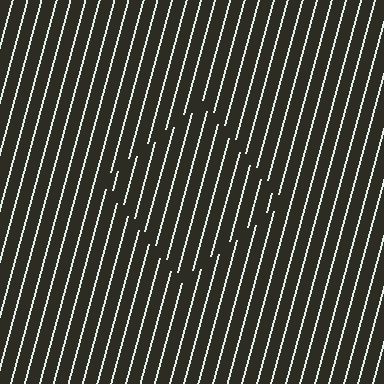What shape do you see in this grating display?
An illusory square. The interior of the shape contains the same grating, shifted by half a period — the contour is defined by the phase discontinuity where line-ends from the inner and outer gratings abut.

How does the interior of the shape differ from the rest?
The interior of the shape contains the same grating, shifted by half a period — the contour is defined by the phase discontinuity where line-ends from the inner and outer gratings abut.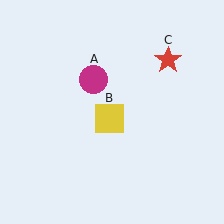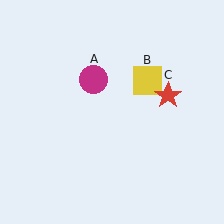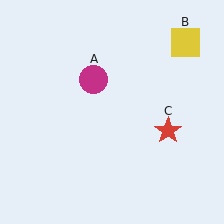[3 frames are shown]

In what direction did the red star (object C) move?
The red star (object C) moved down.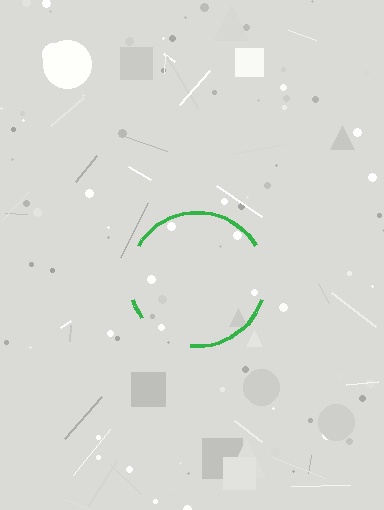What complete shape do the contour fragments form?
The contour fragments form a circle.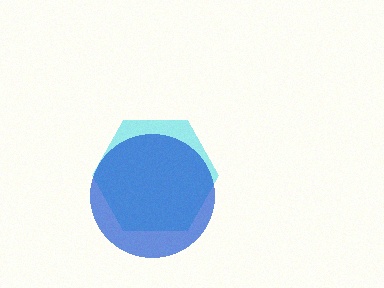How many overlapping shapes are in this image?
There are 2 overlapping shapes in the image.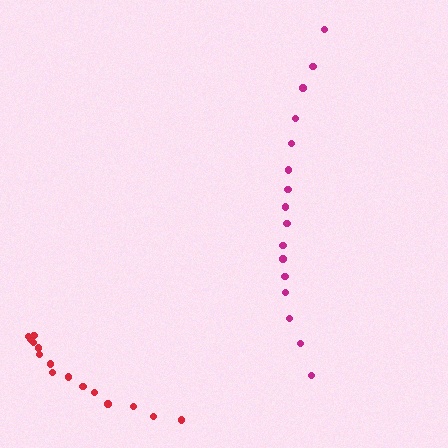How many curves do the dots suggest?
There are 2 distinct paths.